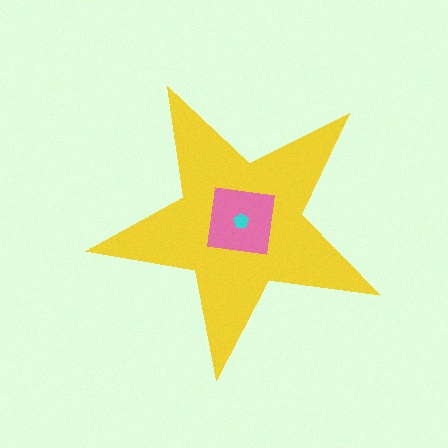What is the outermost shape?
The yellow star.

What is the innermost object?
The cyan pentagon.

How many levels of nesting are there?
3.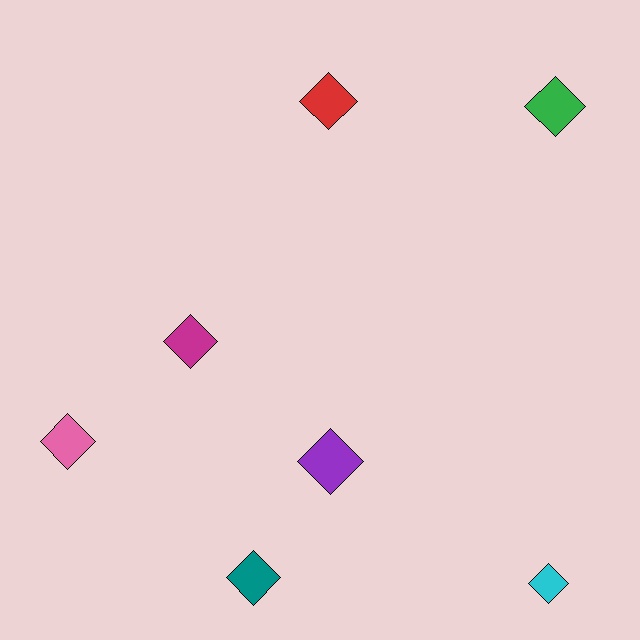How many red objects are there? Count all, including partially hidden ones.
There is 1 red object.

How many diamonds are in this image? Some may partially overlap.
There are 7 diamonds.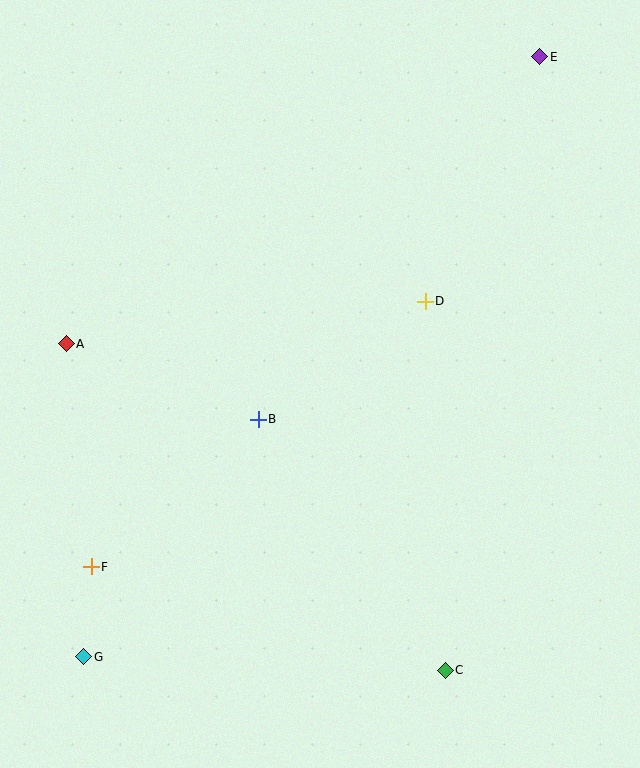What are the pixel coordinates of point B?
Point B is at (258, 419).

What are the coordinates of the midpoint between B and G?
The midpoint between B and G is at (171, 538).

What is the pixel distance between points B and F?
The distance between B and F is 223 pixels.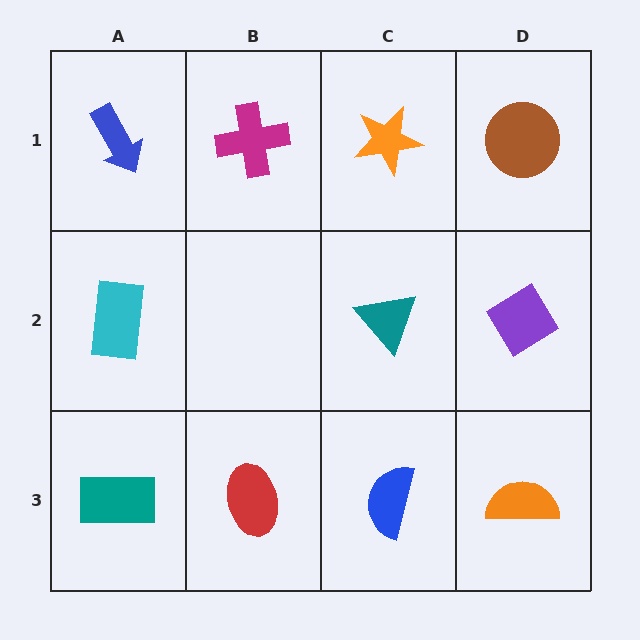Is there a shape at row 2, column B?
No, that cell is empty.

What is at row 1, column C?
An orange star.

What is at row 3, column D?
An orange semicircle.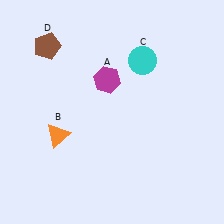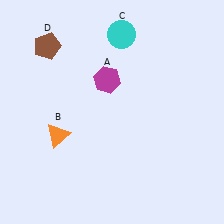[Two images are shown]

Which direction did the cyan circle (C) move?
The cyan circle (C) moved up.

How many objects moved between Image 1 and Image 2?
1 object moved between the two images.